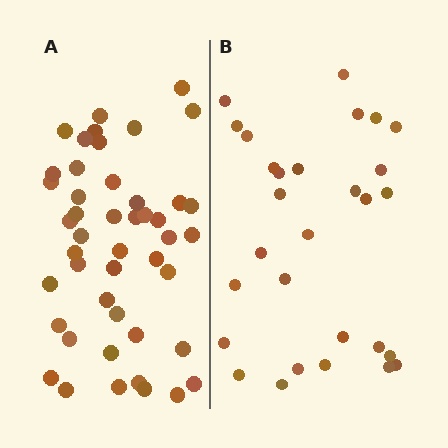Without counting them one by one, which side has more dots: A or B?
Region A (the left region) has more dots.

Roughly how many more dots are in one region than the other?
Region A has approximately 15 more dots than region B.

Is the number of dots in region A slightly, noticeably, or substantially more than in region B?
Region A has substantially more. The ratio is roughly 1.6 to 1.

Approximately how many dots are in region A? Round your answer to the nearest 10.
About 50 dots. (The exact count is 46, which rounds to 50.)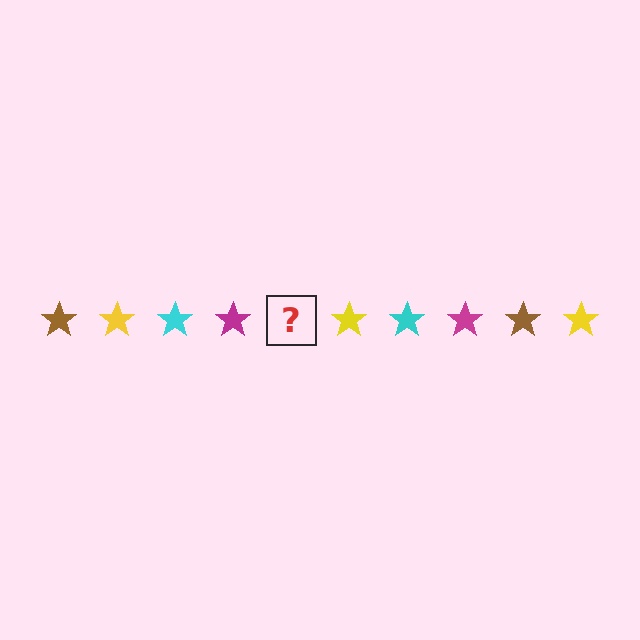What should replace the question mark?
The question mark should be replaced with a brown star.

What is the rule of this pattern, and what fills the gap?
The rule is that the pattern cycles through brown, yellow, cyan, magenta stars. The gap should be filled with a brown star.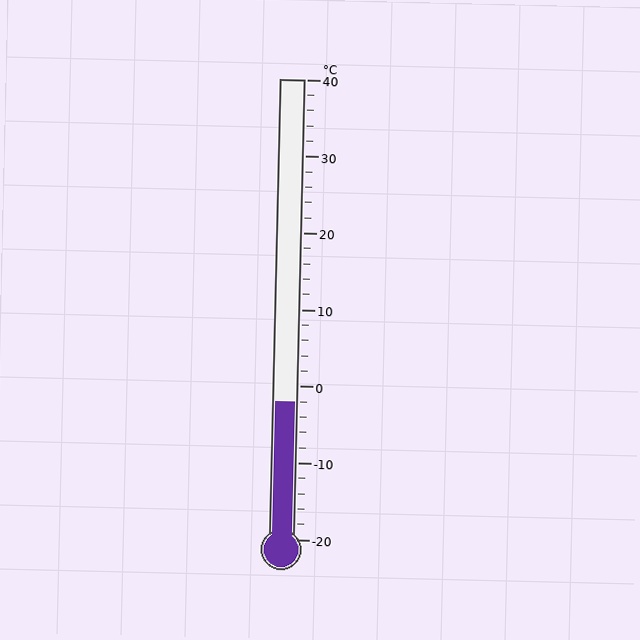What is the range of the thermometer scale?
The thermometer scale ranges from -20°C to 40°C.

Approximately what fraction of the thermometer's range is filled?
The thermometer is filled to approximately 30% of its range.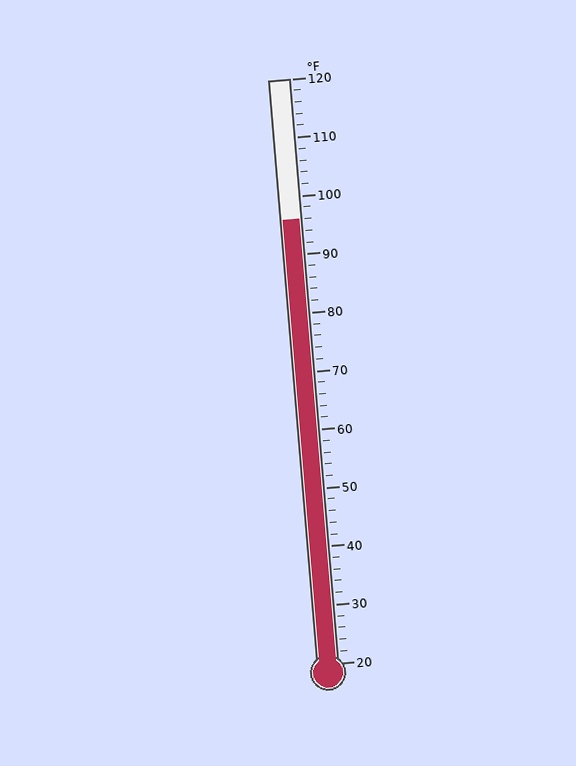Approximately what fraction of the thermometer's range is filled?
The thermometer is filled to approximately 75% of its range.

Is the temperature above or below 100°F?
The temperature is below 100°F.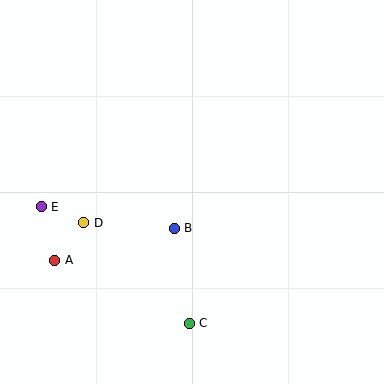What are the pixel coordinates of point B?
Point B is at (174, 228).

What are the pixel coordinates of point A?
Point A is at (55, 260).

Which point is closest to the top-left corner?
Point E is closest to the top-left corner.